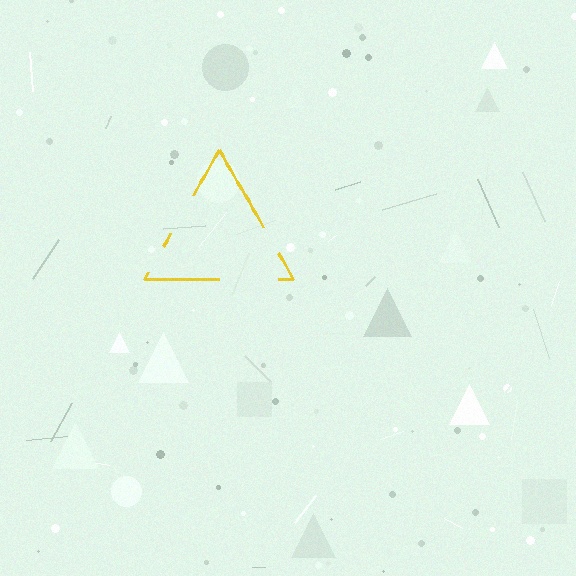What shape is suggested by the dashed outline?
The dashed outline suggests a triangle.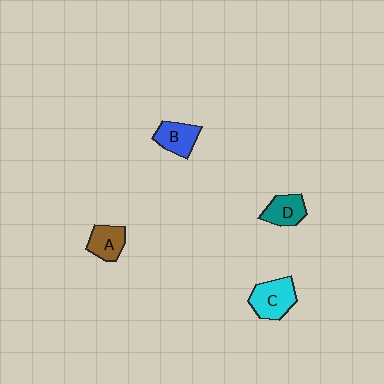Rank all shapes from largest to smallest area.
From largest to smallest: C (cyan), B (blue), D (teal), A (brown).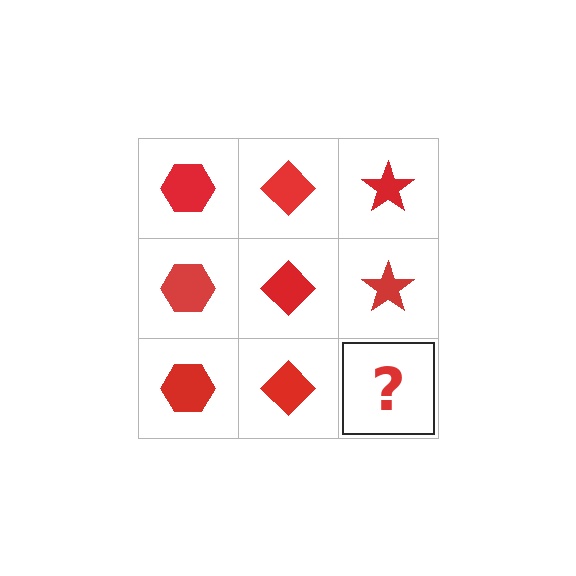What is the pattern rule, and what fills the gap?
The rule is that each column has a consistent shape. The gap should be filled with a red star.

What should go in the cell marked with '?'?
The missing cell should contain a red star.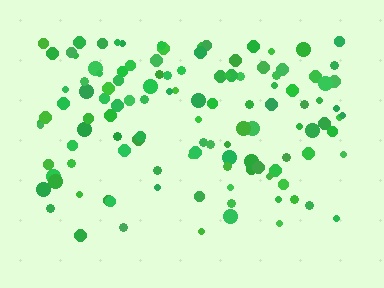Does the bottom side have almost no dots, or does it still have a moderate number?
Still a moderate number, just noticeably fewer than the top.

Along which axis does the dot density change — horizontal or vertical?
Vertical.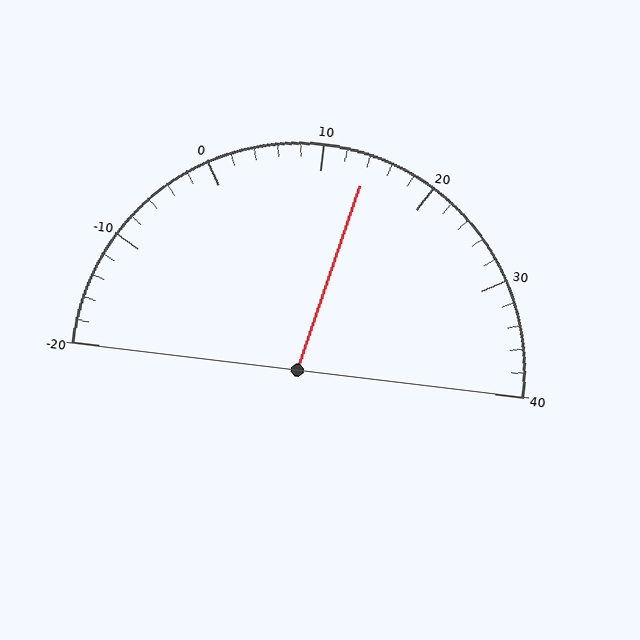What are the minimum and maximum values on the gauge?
The gauge ranges from -20 to 40.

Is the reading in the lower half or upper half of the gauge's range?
The reading is in the upper half of the range (-20 to 40).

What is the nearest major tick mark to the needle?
The nearest major tick mark is 10.